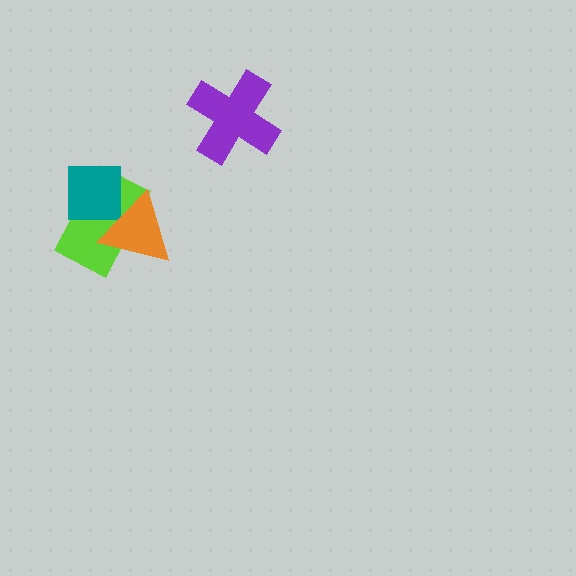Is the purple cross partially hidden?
No, no other shape covers it.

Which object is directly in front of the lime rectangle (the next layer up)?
The teal square is directly in front of the lime rectangle.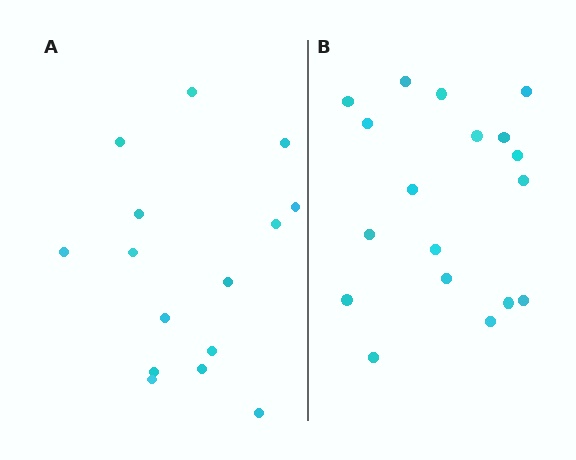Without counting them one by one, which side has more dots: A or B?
Region B (the right region) has more dots.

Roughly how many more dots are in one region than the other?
Region B has just a few more — roughly 2 or 3 more dots than region A.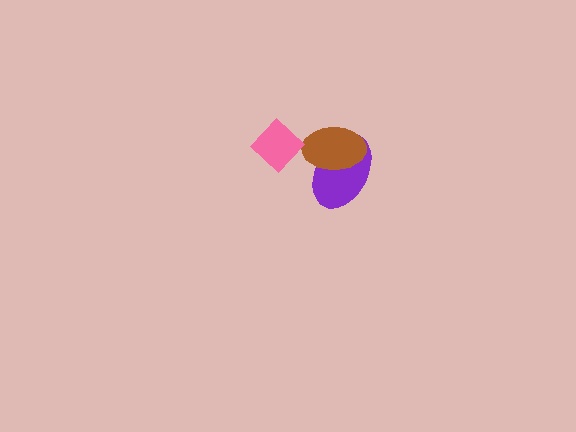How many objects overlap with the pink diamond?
0 objects overlap with the pink diamond.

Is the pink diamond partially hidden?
No, no other shape covers it.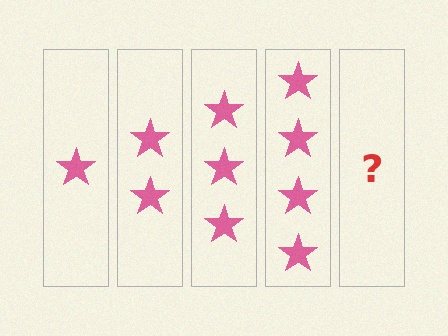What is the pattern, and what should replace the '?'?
The pattern is that each step adds one more star. The '?' should be 5 stars.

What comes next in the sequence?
The next element should be 5 stars.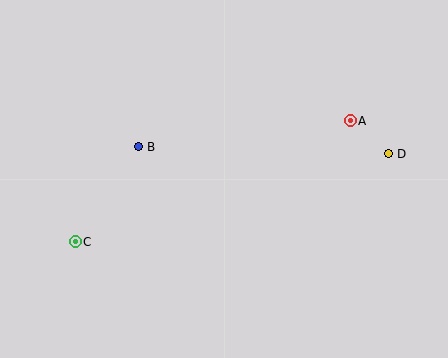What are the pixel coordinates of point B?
Point B is at (139, 147).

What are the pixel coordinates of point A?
Point A is at (350, 121).